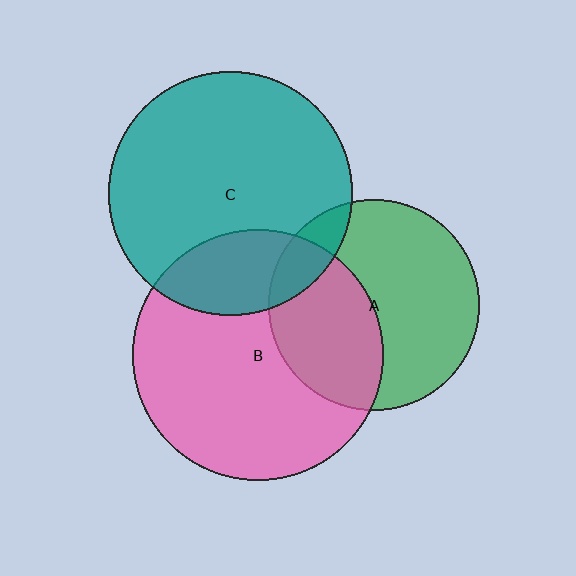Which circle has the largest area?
Circle B (pink).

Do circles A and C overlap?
Yes.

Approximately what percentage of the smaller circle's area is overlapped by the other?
Approximately 10%.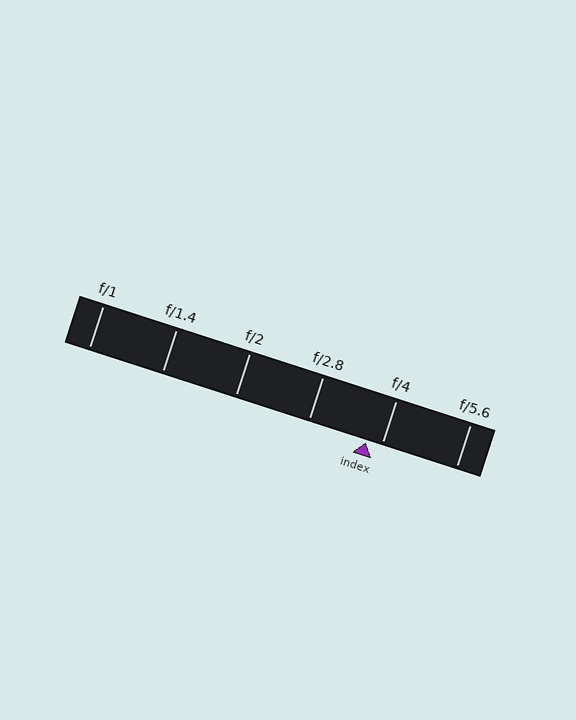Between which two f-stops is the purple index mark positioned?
The index mark is between f/2.8 and f/4.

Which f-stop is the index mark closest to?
The index mark is closest to f/4.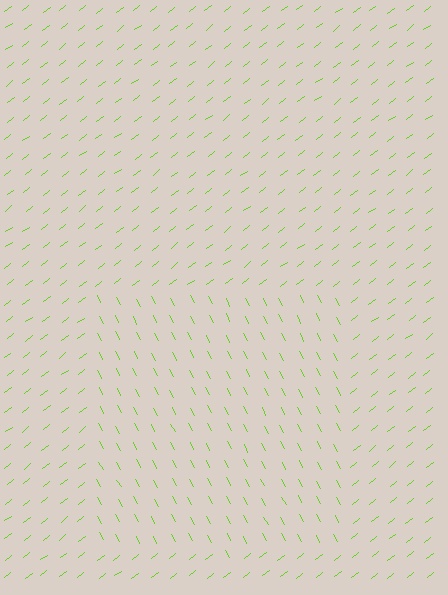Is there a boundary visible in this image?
Yes, there is a texture boundary formed by a change in line orientation.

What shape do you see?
I see a rectangle.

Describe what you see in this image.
The image is filled with small lime line segments. A rectangle region in the image has lines oriented differently from the surrounding lines, creating a visible texture boundary.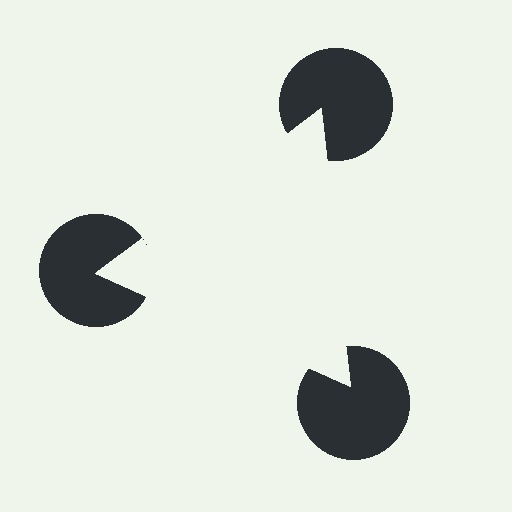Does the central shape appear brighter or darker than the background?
It typically appears slightly brighter than the background, even though no actual brightness change is drawn.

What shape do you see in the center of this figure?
An illusory triangle — its edges are inferred from the aligned wedge cuts in the pac-man discs, not physically drawn.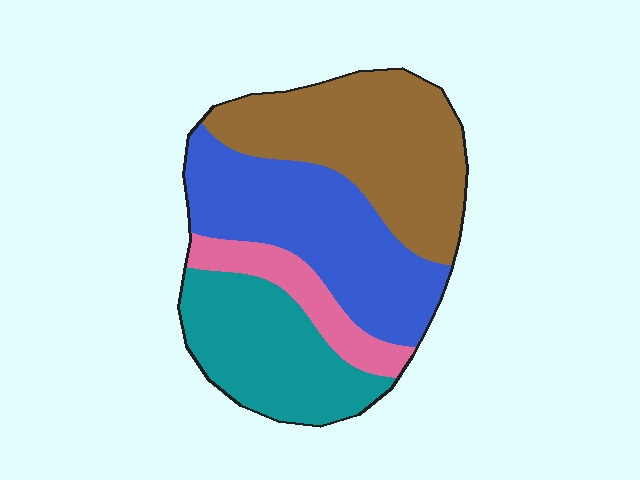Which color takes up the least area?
Pink, at roughly 10%.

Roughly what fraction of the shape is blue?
Blue takes up about one third (1/3) of the shape.